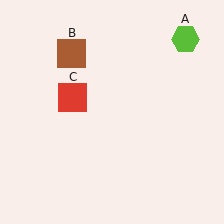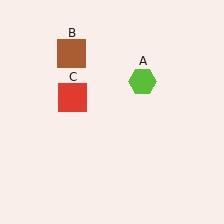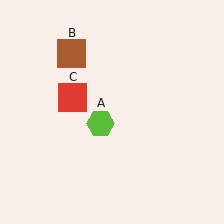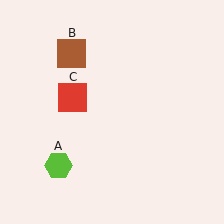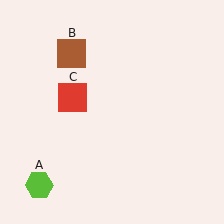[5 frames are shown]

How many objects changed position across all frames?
1 object changed position: lime hexagon (object A).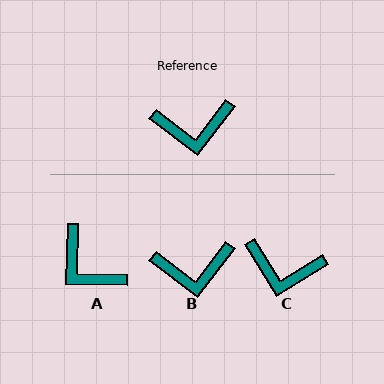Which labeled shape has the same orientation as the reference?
B.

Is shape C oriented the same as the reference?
No, it is off by about 21 degrees.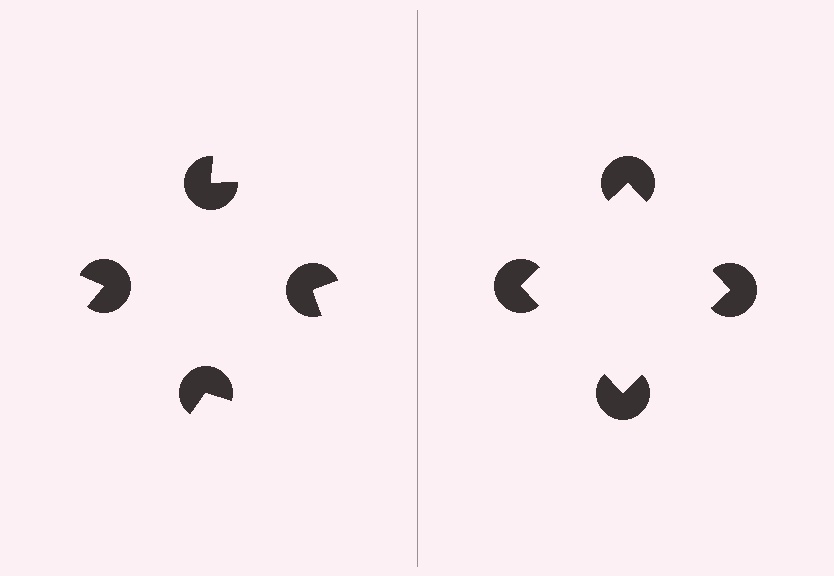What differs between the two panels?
The pac-man discs are positioned identically on both sides; only the wedge orientations differ. On the right they align to a square; on the left they are misaligned.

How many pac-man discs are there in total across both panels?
8 — 4 on each side.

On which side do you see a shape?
An illusory square appears on the right side. On the left side the wedge cuts are rotated, so no coherent shape forms.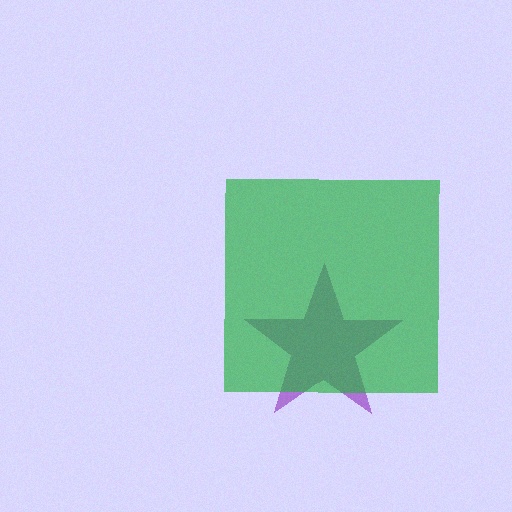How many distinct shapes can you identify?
There are 2 distinct shapes: a purple star, a green square.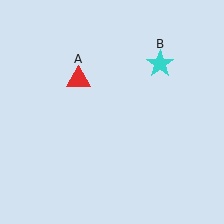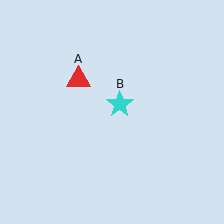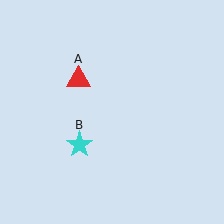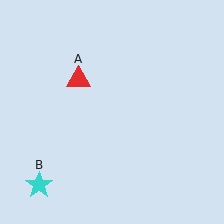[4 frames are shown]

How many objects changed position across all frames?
1 object changed position: cyan star (object B).